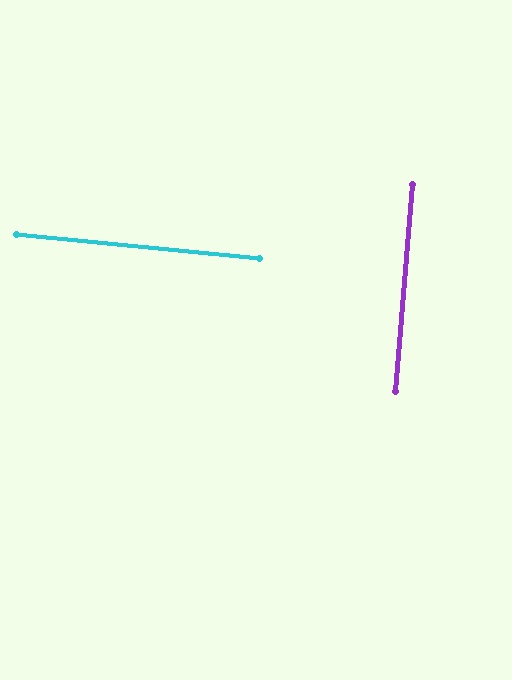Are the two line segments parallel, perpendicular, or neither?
Perpendicular — they meet at approximately 89°.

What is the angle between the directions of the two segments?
Approximately 89 degrees.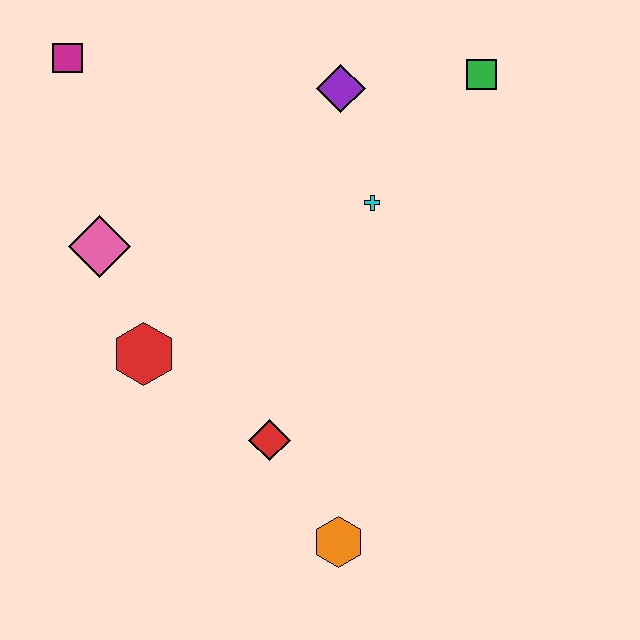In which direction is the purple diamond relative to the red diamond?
The purple diamond is above the red diamond.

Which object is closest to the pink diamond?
The red hexagon is closest to the pink diamond.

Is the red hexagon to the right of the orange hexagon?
No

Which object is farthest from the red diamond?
The magenta square is farthest from the red diamond.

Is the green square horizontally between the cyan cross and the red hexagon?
No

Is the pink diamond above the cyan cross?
No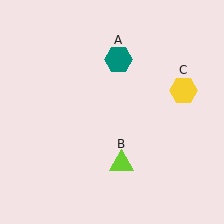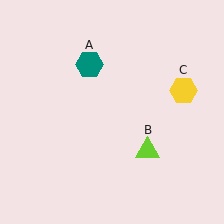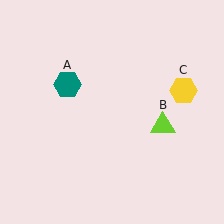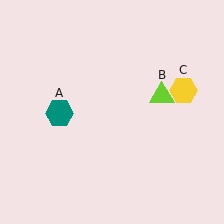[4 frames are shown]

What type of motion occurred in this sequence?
The teal hexagon (object A), lime triangle (object B) rotated counterclockwise around the center of the scene.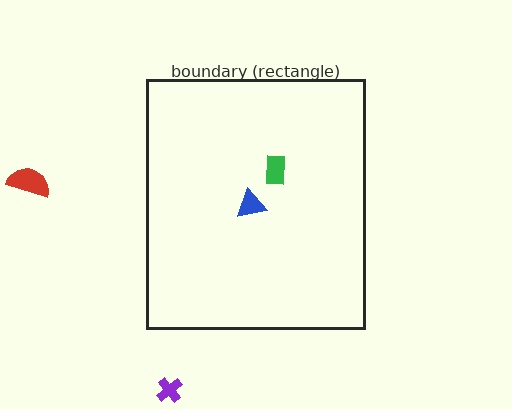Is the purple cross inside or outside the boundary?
Outside.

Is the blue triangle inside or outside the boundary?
Inside.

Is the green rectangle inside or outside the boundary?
Inside.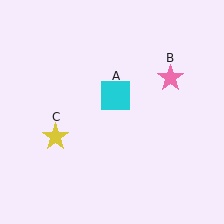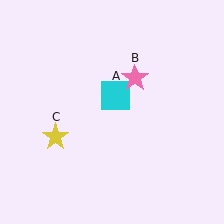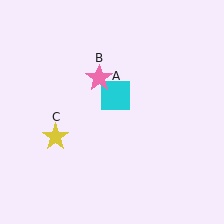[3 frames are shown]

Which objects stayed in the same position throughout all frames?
Cyan square (object A) and yellow star (object C) remained stationary.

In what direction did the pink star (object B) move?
The pink star (object B) moved left.